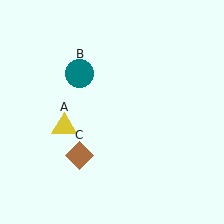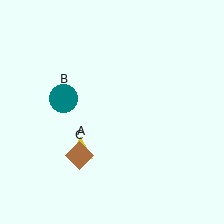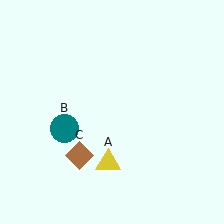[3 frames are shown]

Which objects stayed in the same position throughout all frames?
Brown diamond (object C) remained stationary.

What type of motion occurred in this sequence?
The yellow triangle (object A), teal circle (object B) rotated counterclockwise around the center of the scene.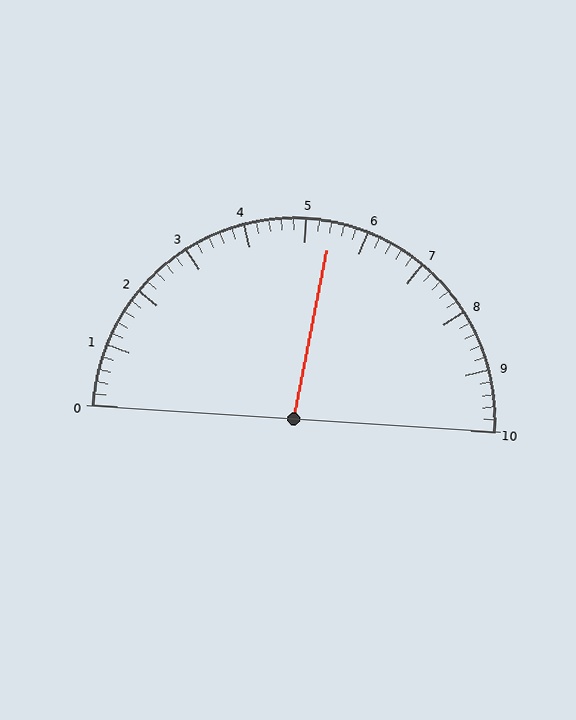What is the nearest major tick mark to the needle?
The nearest major tick mark is 5.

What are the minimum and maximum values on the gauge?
The gauge ranges from 0 to 10.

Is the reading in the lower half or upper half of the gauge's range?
The reading is in the upper half of the range (0 to 10).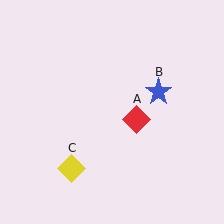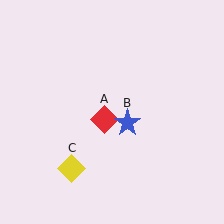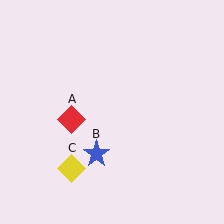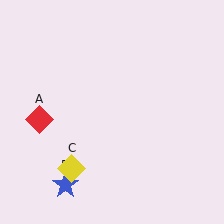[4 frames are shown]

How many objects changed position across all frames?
2 objects changed position: red diamond (object A), blue star (object B).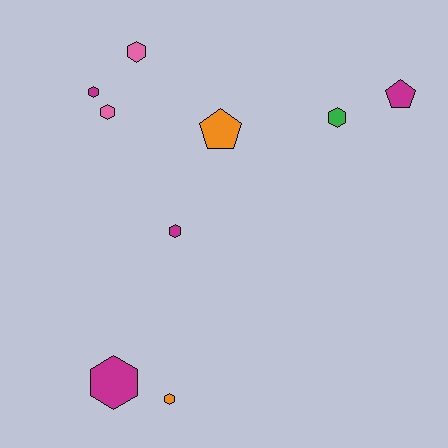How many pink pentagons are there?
There are no pink pentagons.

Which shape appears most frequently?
Hexagon, with 7 objects.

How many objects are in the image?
There are 9 objects.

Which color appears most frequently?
Magenta, with 4 objects.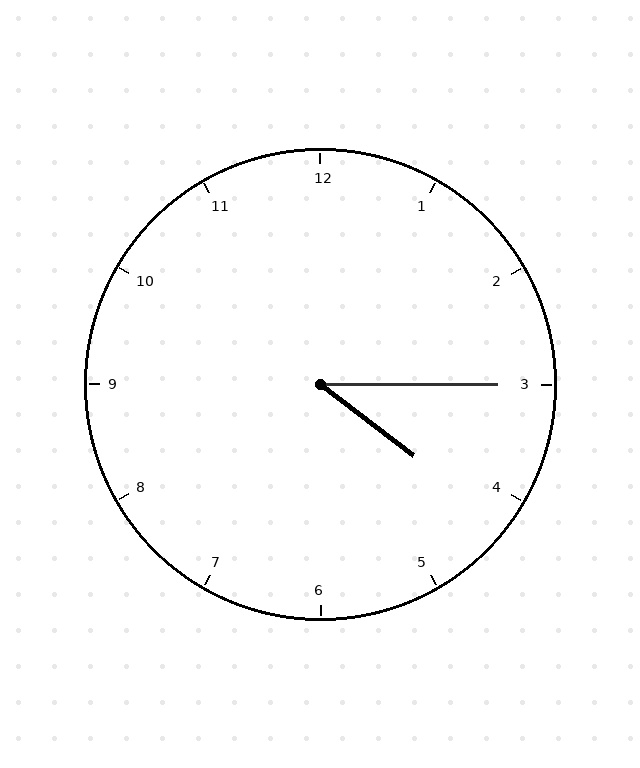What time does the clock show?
4:15.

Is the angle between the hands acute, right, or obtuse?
It is acute.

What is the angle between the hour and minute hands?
Approximately 38 degrees.